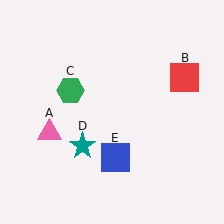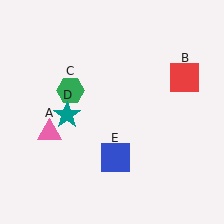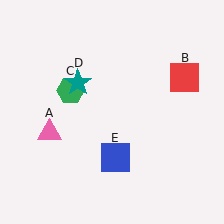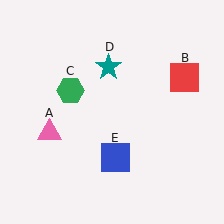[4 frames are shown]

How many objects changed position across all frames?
1 object changed position: teal star (object D).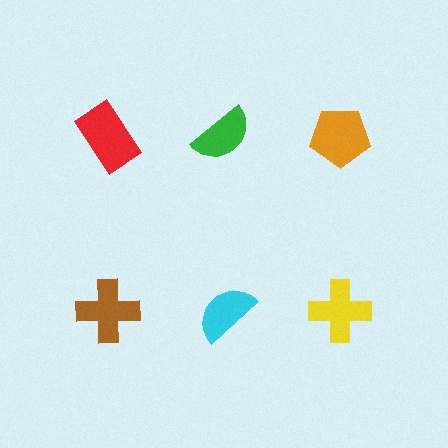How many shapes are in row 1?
3 shapes.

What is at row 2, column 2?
A cyan semicircle.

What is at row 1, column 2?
A green semicircle.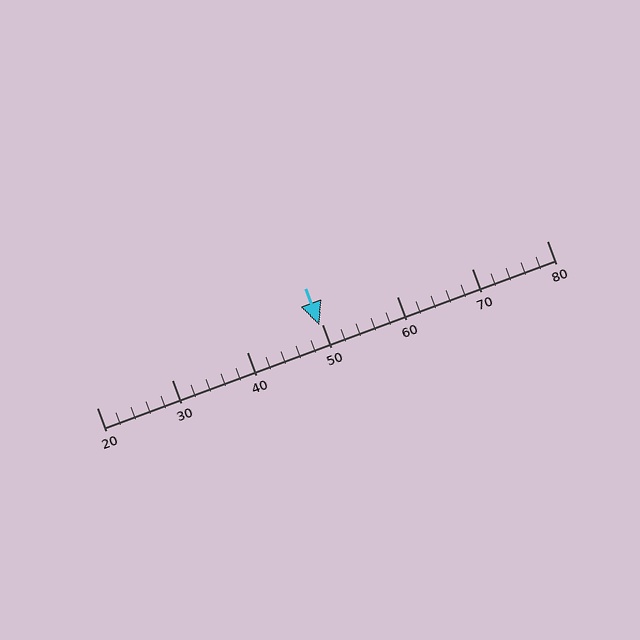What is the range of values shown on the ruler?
The ruler shows values from 20 to 80.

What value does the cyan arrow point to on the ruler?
The cyan arrow points to approximately 50.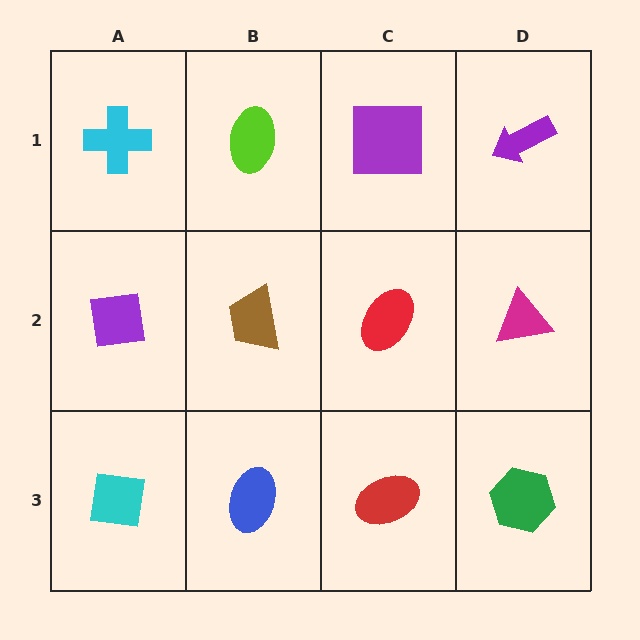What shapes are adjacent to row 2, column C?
A purple square (row 1, column C), a red ellipse (row 3, column C), a brown trapezoid (row 2, column B), a magenta triangle (row 2, column D).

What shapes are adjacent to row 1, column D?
A magenta triangle (row 2, column D), a purple square (row 1, column C).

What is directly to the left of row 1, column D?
A purple square.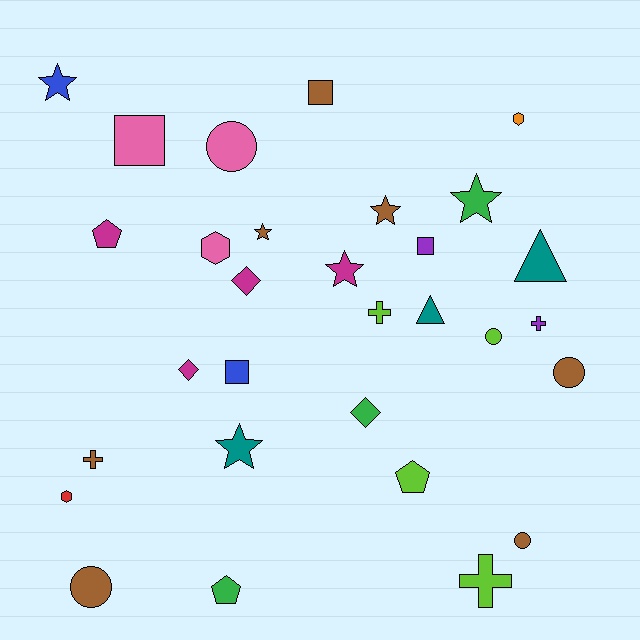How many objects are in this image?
There are 30 objects.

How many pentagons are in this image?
There are 3 pentagons.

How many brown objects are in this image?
There are 7 brown objects.